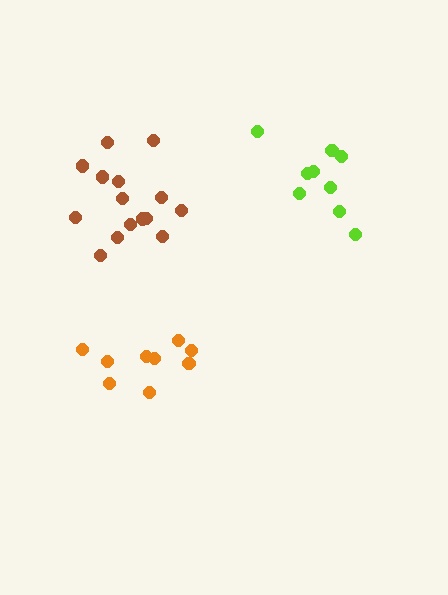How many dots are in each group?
Group 1: 9 dots, Group 2: 15 dots, Group 3: 9 dots (33 total).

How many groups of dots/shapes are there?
There are 3 groups.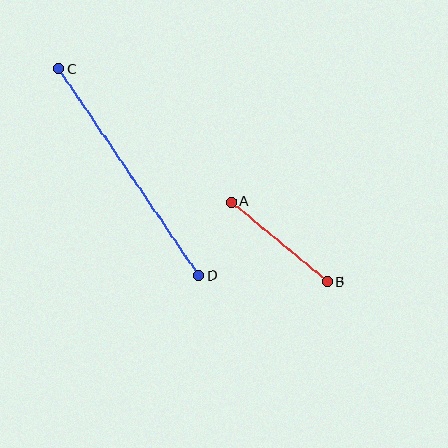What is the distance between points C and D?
The distance is approximately 250 pixels.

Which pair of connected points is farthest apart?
Points C and D are farthest apart.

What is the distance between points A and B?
The distance is approximately 125 pixels.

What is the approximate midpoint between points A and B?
The midpoint is at approximately (279, 242) pixels.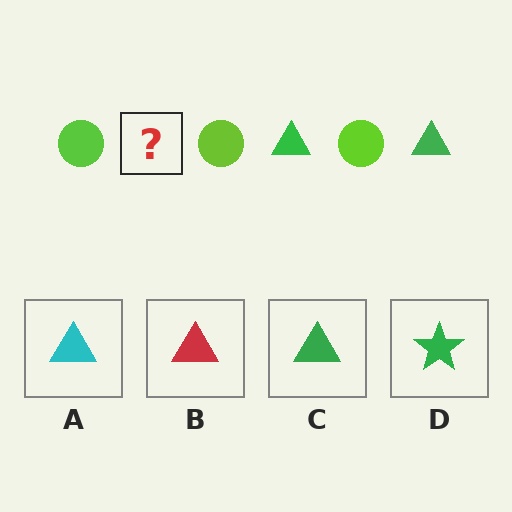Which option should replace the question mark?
Option C.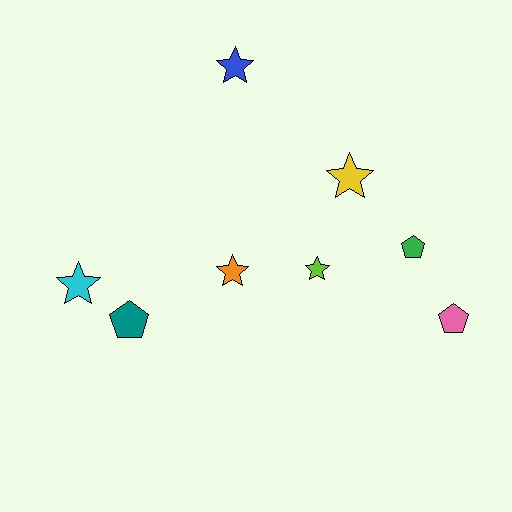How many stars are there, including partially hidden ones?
There are 5 stars.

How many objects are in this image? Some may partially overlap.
There are 8 objects.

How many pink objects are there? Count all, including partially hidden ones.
There is 1 pink object.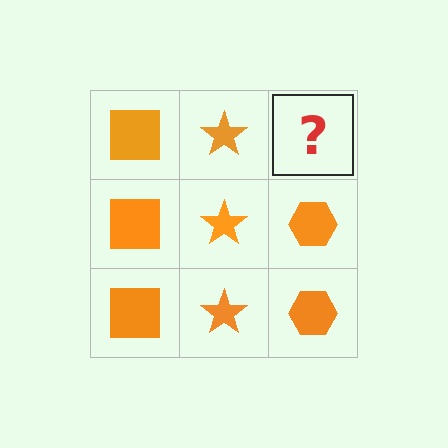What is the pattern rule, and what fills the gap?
The rule is that each column has a consistent shape. The gap should be filled with an orange hexagon.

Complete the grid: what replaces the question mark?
The question mark should be replaced with an orange hexagon.